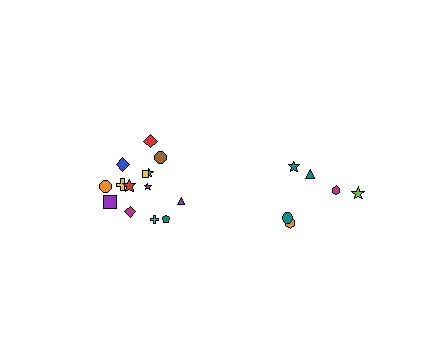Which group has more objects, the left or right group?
The left group.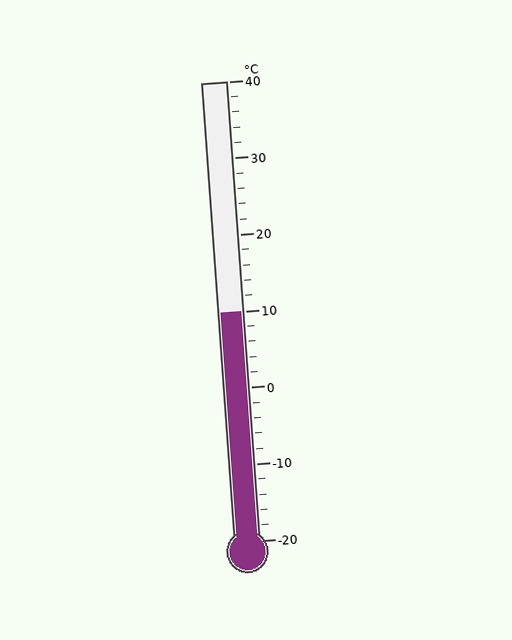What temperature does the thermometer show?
The thermometer shows approximately 10°C.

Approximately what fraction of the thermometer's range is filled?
The thermometer is filled to approximately 50% of its range.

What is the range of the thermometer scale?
The thermometer scale ranges from -20°C to 40°C.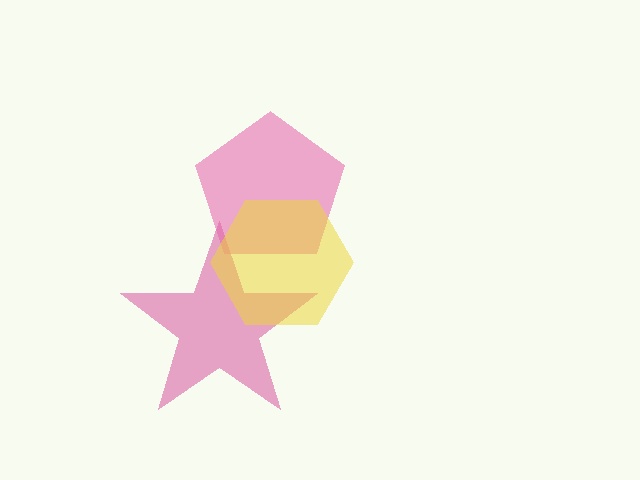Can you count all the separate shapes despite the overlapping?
Yes, there are 3 separate shapes.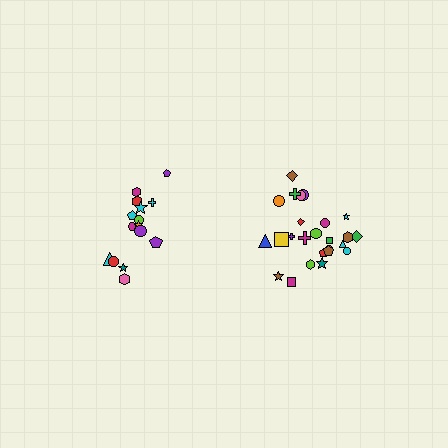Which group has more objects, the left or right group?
The right group.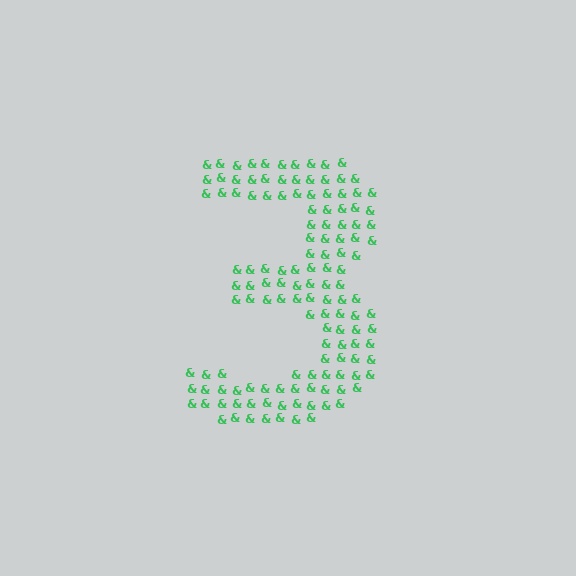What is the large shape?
The large shape is the digit 3.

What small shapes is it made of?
It is made of small ampersands.